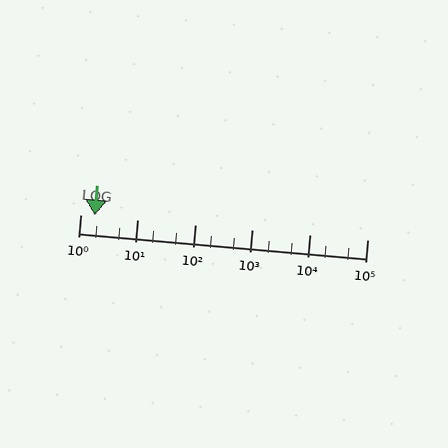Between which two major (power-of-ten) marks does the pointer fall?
The pointer is between 1 and 10.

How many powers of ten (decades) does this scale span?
The scale spans 5 decades, from 1 to 100000.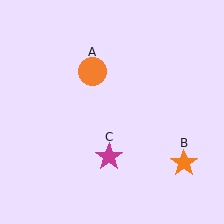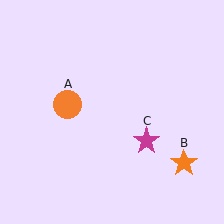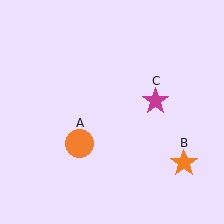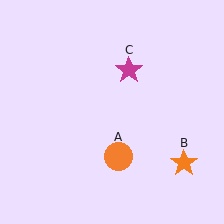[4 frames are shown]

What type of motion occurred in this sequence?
The orange circle (object A), magenta star (object C) rotated counterclockwise around the center of the scene.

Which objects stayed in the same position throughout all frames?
Orange star (object B) remained stationary.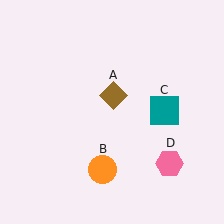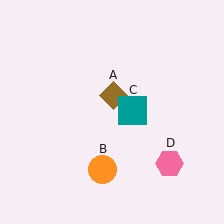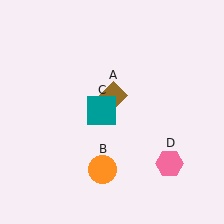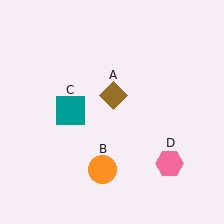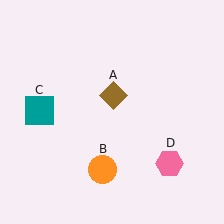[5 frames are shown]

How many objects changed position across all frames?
1 object changed position: teal square (object C).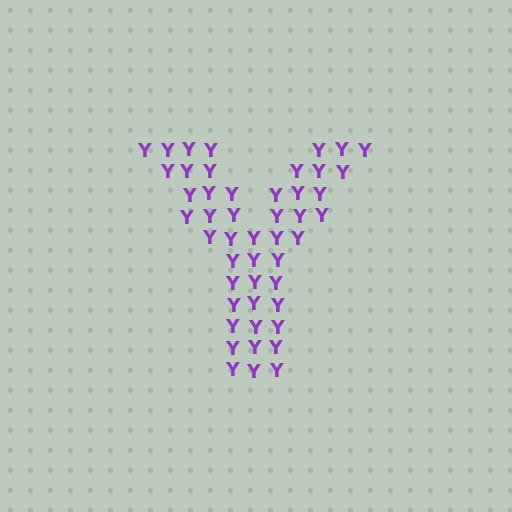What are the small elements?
The small elements are letter Y's.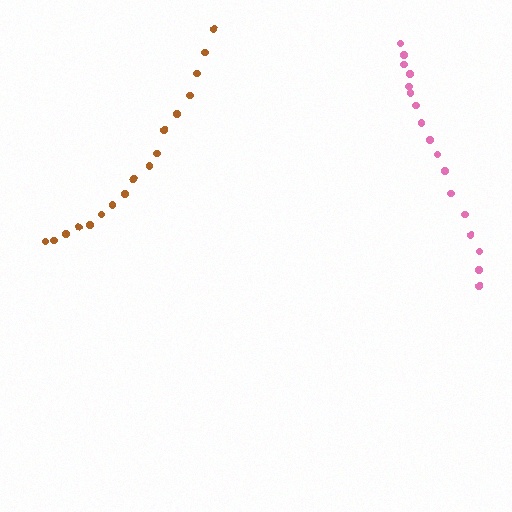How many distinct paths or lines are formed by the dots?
There are 2 distinct paths.